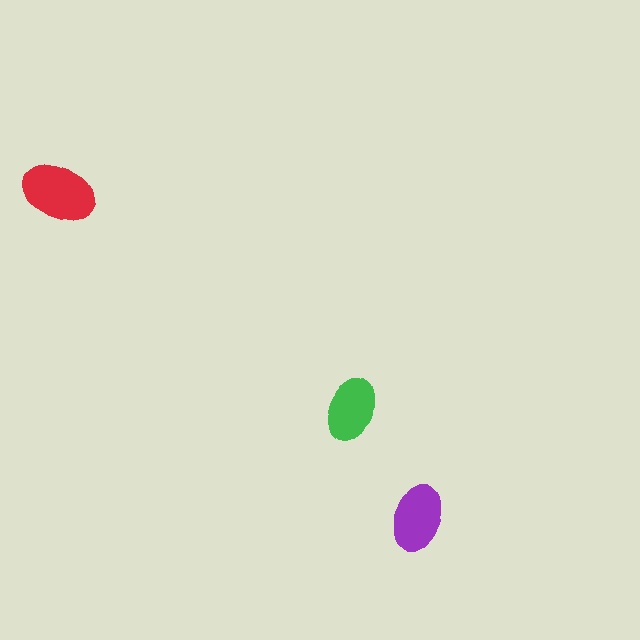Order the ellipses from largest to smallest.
the red one, the purple one, the green one.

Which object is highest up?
The red ellipse is topmost.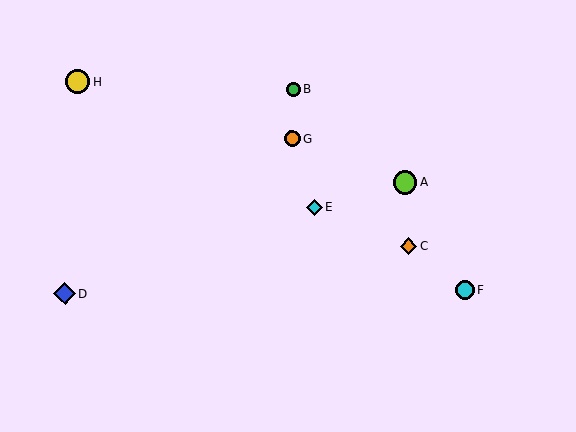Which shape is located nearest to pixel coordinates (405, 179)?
The lime circle (labeled A) at (405, 183) is nearest to that location.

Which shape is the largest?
The yellow circle (labeled H) is the largest.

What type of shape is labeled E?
Shape E is a cyan diamond.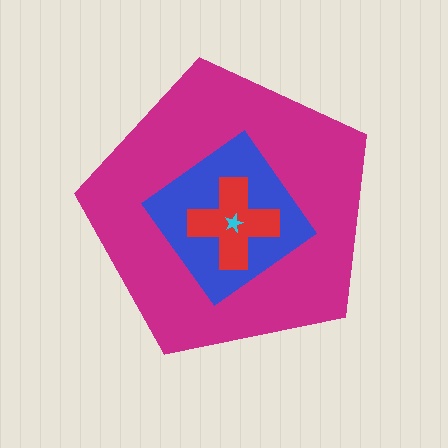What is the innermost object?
The cyan star.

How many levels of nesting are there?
4.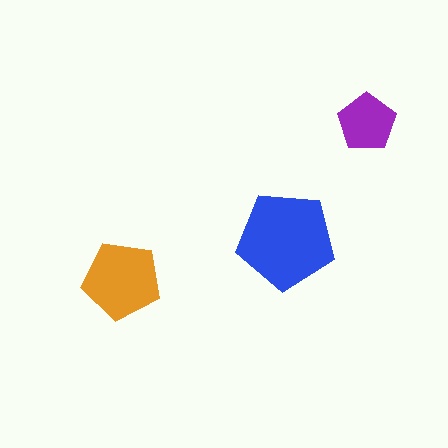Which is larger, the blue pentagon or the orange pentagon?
The blue one.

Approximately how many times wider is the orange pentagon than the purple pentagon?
About 1.5 times wider.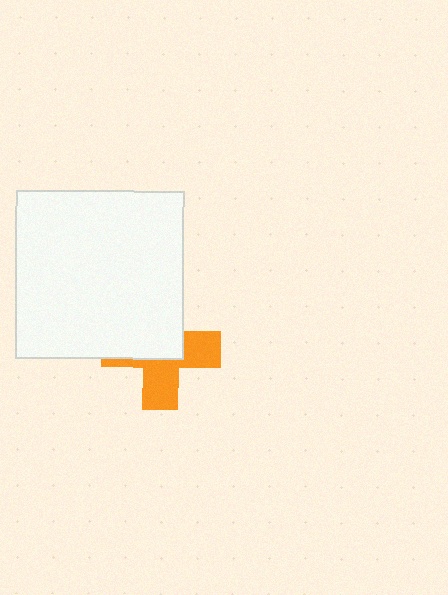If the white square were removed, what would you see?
You would see the complete orange cross.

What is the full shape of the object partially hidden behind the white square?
The partially hidden object is an orange cross.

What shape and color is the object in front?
The object in front is a white square.